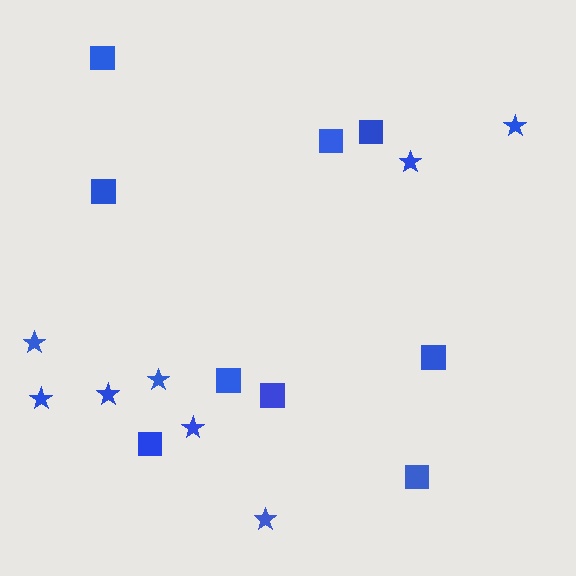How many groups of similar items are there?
There are 2 groups: one group of stars (8) and one group of squares (9).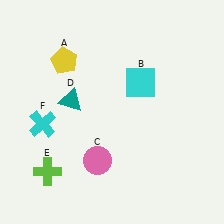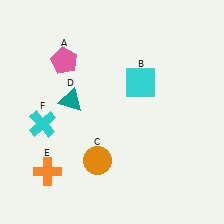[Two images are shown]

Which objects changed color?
A changed from yellow to pink. C changed from pink to orange. E changed from lime to orange.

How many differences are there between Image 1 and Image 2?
There are 3 differences between the two images.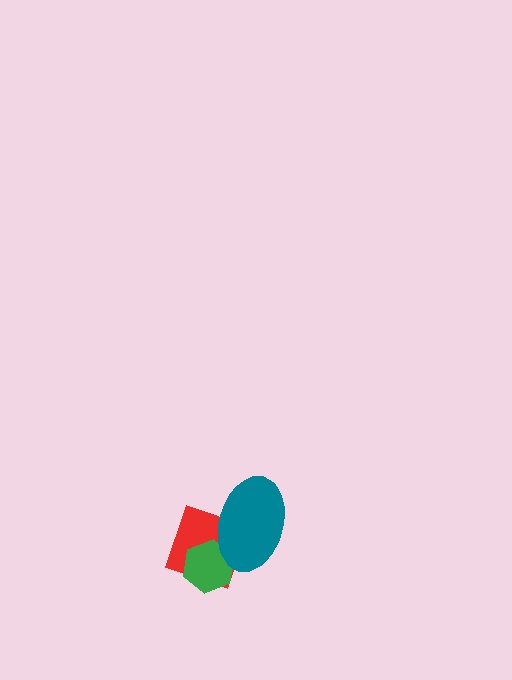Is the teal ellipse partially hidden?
No, no other shape covers it.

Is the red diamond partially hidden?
Yes, it is partially covered by another shape.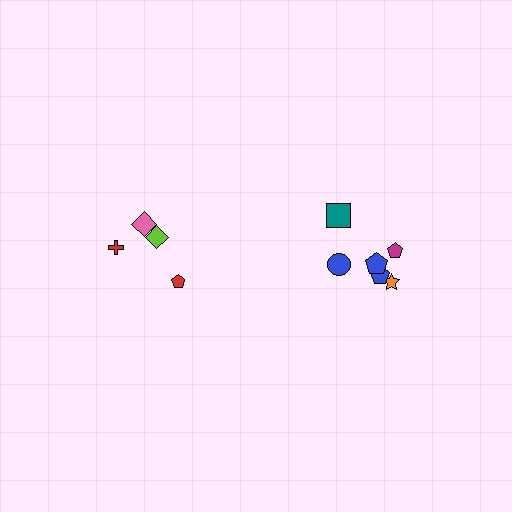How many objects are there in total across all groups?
There are 10 objects.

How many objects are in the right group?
There are 6 objects.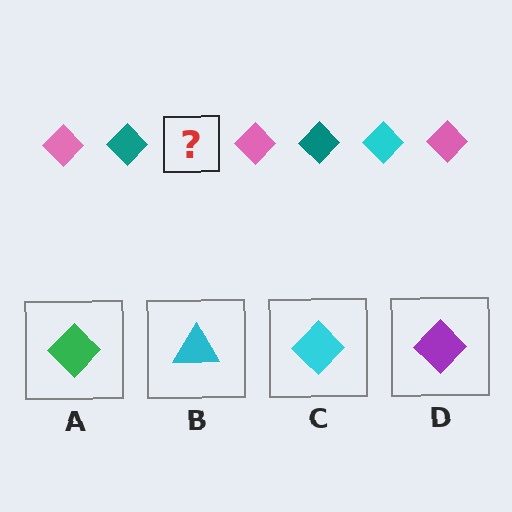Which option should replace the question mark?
Option C.